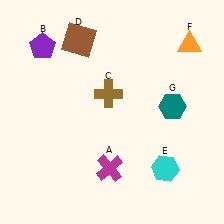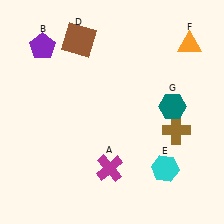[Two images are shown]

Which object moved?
The brown cross (C) moved right.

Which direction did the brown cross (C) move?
The brown cross (C) moved right.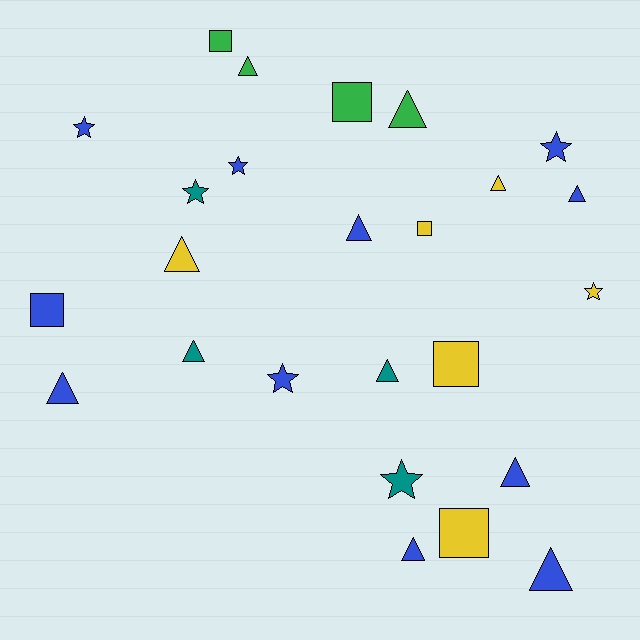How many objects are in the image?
There are 25 objects.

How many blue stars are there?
There are 4 blue stars.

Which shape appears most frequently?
Triangle, with 12 objects.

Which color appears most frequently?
Blue, with 11 objects.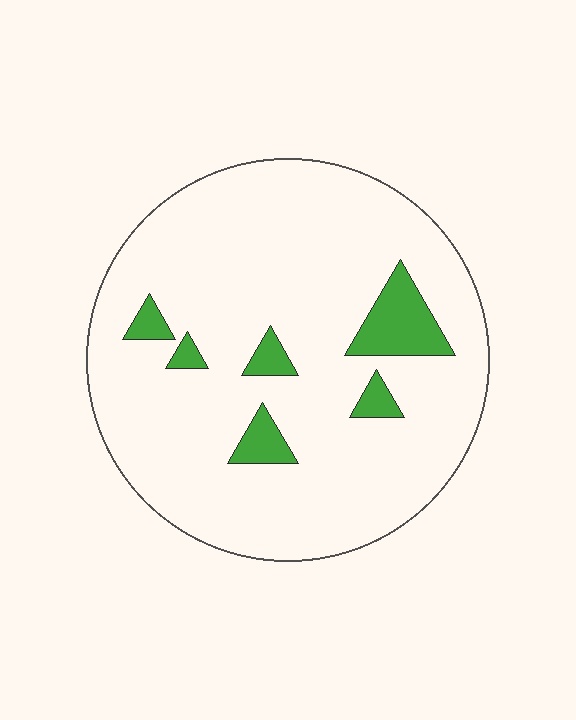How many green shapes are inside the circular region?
6.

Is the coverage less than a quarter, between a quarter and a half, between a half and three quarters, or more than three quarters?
Less than a quarter.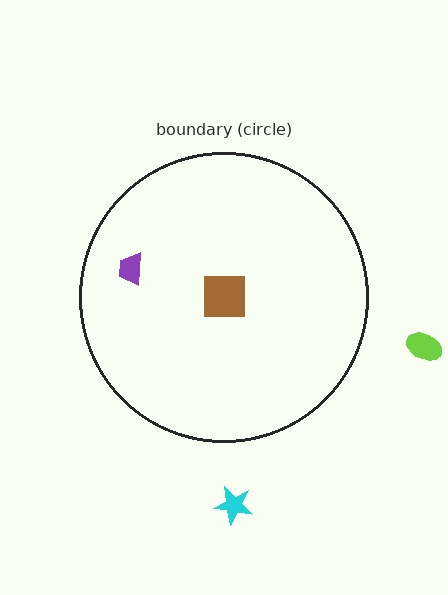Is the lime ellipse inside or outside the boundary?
Outside.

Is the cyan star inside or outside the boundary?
Outside.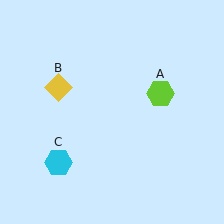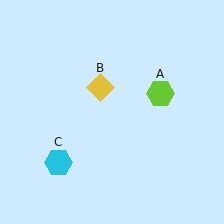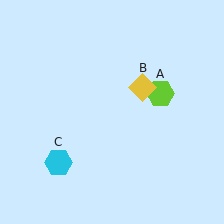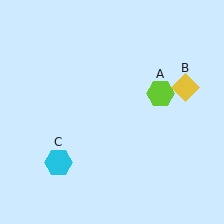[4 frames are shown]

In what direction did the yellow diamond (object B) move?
The yellow diamond (object B) moved right.